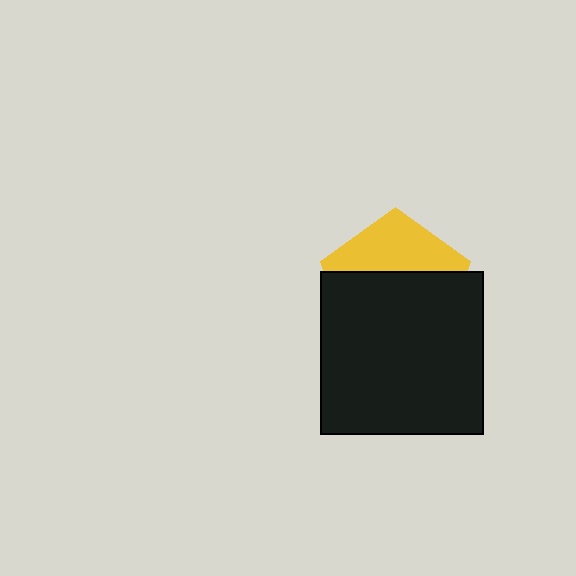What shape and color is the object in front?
The object in front is a black square.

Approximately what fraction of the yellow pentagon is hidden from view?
Roughly 63% of the yellow pentagon is hidden behind the black square.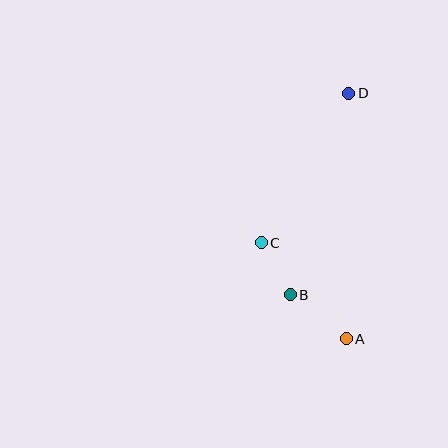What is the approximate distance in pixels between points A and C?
The distance between A and C is approximately 128 pixels.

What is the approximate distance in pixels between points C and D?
The distance between C and D is approximately 173 pixels.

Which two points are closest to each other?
Points B and C are closest to each other.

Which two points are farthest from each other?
Points A and D are farthest from each other.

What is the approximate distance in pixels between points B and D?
The distance between B and D is approximately 210 pixels.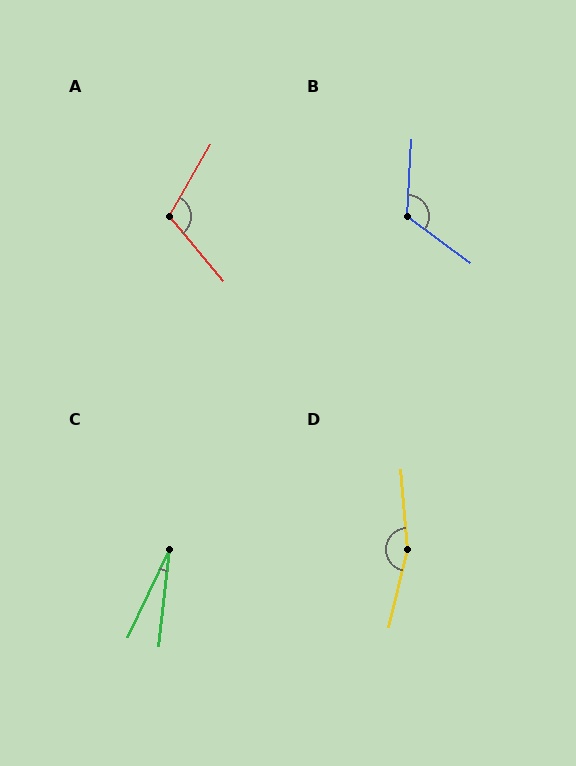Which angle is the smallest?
C, at approximately 19 degrees.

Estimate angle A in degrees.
Approximately 110 degrees.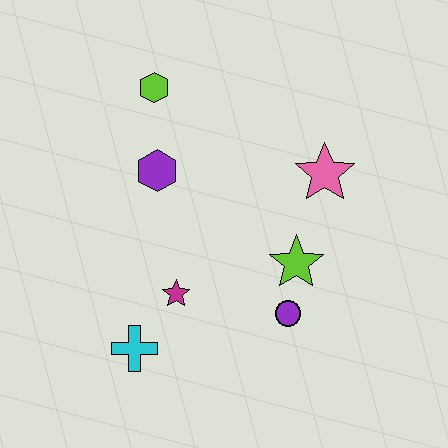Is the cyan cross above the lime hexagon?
No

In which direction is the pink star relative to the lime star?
The pink star is above the lime star.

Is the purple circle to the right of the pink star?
No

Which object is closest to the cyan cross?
The magenta star is closest to the cyan cross.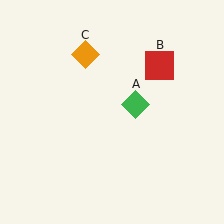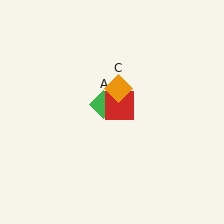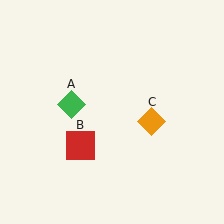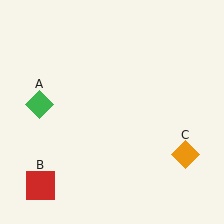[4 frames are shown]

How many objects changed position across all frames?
3 objects changed position: green diamond (object A), red square (object B), orange diamond (object C).